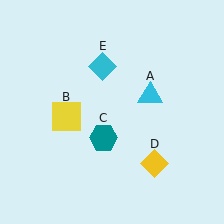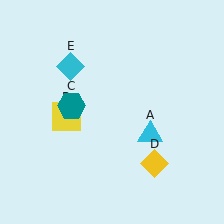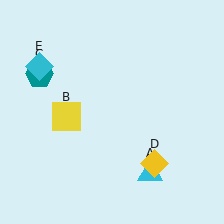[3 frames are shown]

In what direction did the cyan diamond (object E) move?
The cyan diamond (object E) moved left.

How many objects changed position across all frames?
3 objects changed position: cyan triangle (object A), teal hexagon (object C), cyan diamond (object E).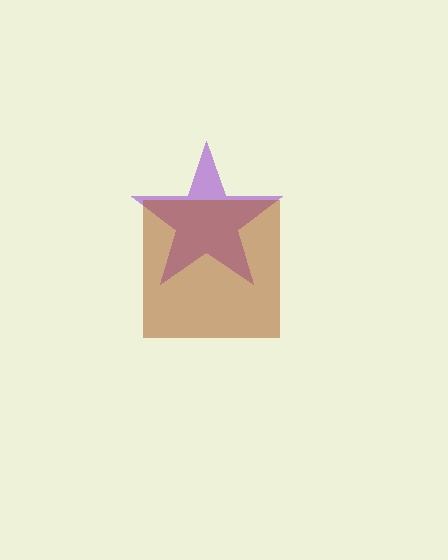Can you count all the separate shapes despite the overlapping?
Yes, there are 2 separate shapes.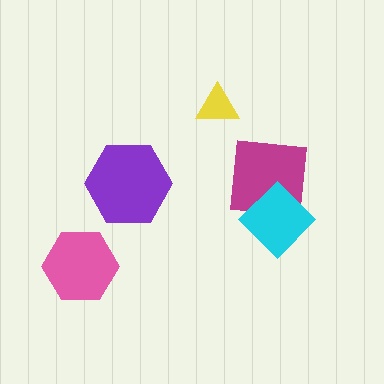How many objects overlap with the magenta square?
1 object overlaps with the magenta square.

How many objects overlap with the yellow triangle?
0 objects overlap with the yellow triangle.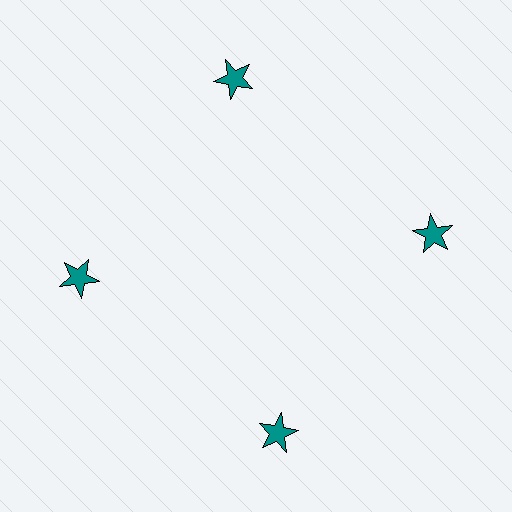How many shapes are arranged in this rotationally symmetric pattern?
There are 4 shapes, arranged in 4 groups of 1.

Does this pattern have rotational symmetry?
Yes, this pattern has 4-fold rotational symmetry. It looks the same after rotating 90 degrees around the center.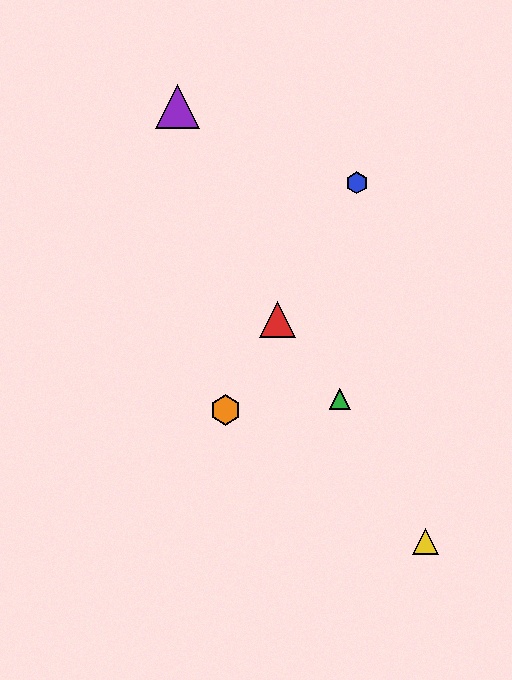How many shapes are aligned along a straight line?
3 shapes (the red triangle, the blue hexagon, the orange hexagon) are aligned along a straight line.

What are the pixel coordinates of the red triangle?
The red triangle is at (278, 319).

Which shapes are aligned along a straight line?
The red triangle, the blue hexagon, the orange hexagon are aligned along a straight line.